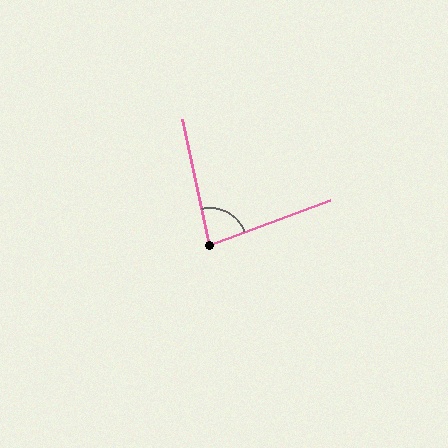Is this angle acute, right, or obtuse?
It is acute.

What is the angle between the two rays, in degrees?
Approximately 82 degrees.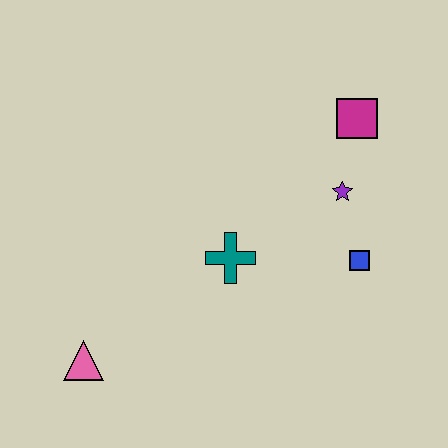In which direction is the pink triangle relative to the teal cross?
The pink triangle is to the left of the teal cross.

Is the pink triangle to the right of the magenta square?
No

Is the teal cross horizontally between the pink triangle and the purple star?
Yes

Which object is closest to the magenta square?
The purple star is closest to the magenta square.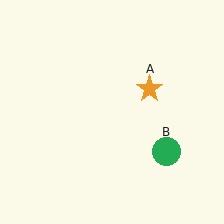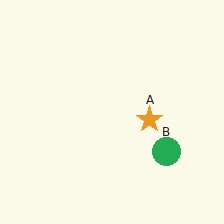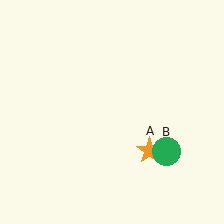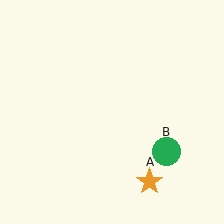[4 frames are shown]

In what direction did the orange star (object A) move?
The orange star (object A) moved down.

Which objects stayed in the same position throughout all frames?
Green circle (object B) remained stationary.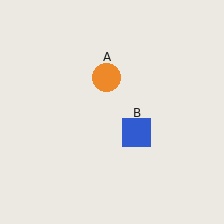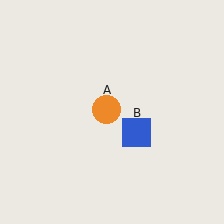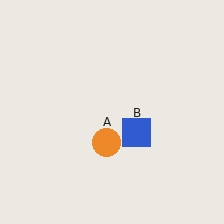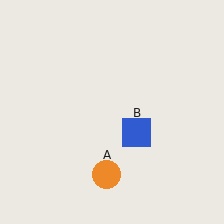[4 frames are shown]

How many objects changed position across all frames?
1 object changed position: orange circle (object A).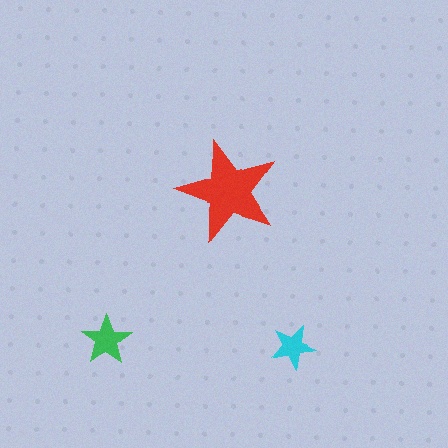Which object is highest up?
The red star is topmost.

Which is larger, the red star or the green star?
The red one.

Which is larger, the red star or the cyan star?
The red one.